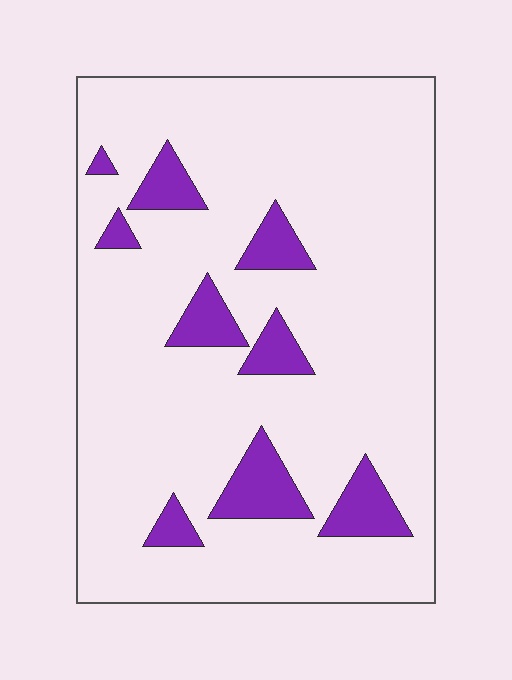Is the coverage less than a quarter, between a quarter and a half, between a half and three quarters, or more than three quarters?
Less than a quarter.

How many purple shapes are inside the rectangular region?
9.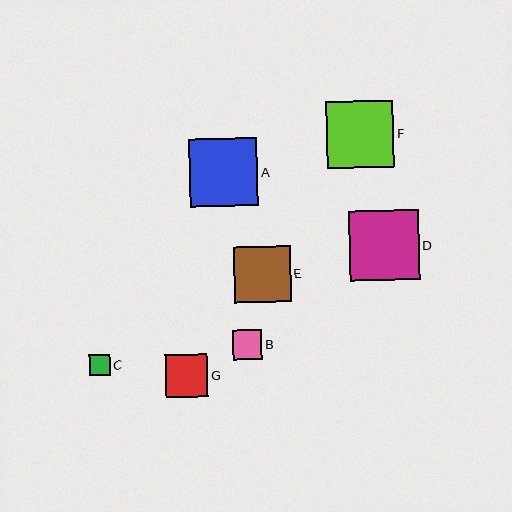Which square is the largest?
Square D is the largest with a size of approximately 70 pixels.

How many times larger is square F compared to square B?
Square F is approximately 2.3 times the size of square B.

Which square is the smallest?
Square C is the smallest with a size of approximately 21 pixels.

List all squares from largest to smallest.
From largest to smallest: D, A, F, E, G, B, C.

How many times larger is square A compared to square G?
Square A is approximately 1.6 times the size of square G.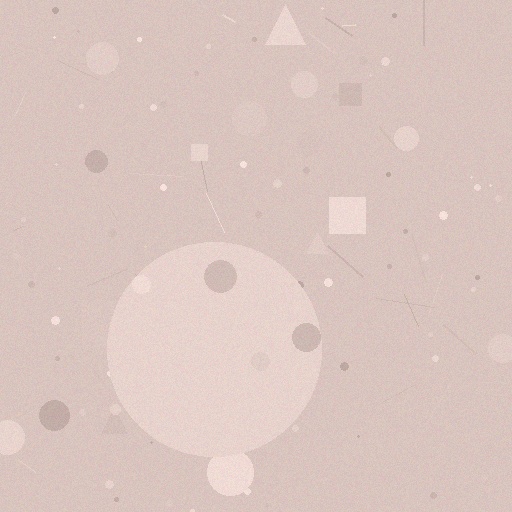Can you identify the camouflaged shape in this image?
The camouflaged shape is a circle.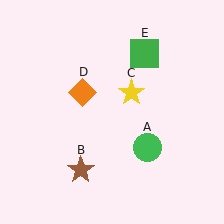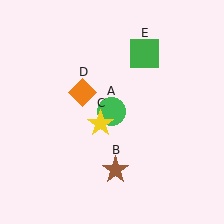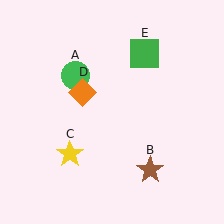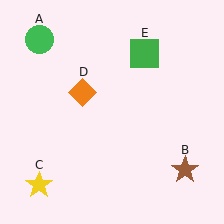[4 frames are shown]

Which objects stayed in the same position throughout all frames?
Orange diamond (object D) and green square (object E) remained stationary.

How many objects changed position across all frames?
3 objects changed position: green circle (object A), brown star (object B), yellow star (object C).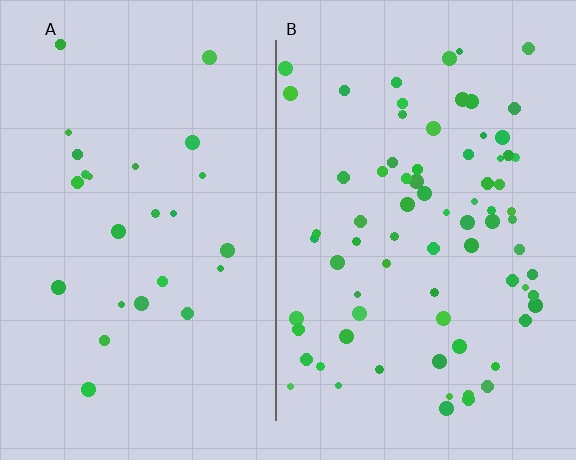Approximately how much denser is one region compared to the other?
Approximately 3.0× — region B over region A.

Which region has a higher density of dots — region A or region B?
B (the right).